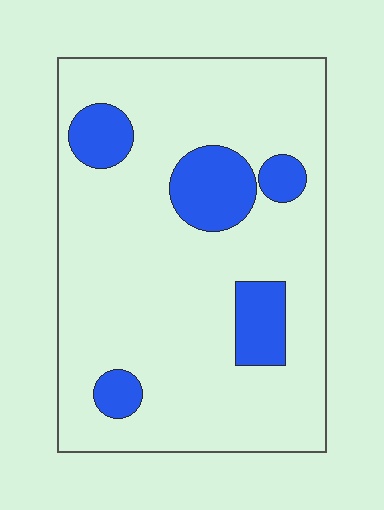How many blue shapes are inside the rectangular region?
5.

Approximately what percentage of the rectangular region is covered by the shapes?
Approximately 15%.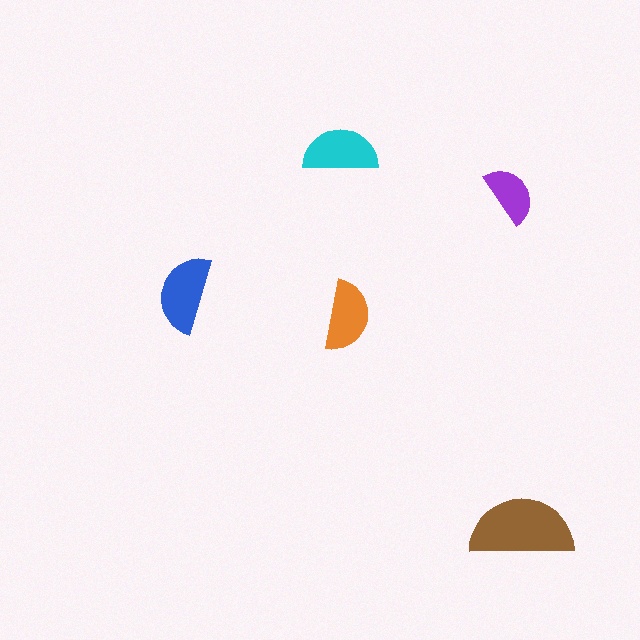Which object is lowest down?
The brown semicircle is bottommost.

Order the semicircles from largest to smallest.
the brown one, the blue one, the cyan one, the orange one, the purple one.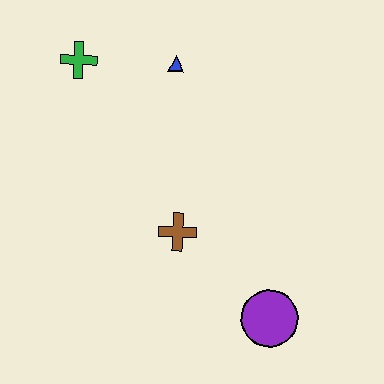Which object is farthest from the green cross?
The purple circle is farthest from the green cross.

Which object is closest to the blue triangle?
The green cross is closest to the blue triangle.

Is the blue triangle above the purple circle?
Yes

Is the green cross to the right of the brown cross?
No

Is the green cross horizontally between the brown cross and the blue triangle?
No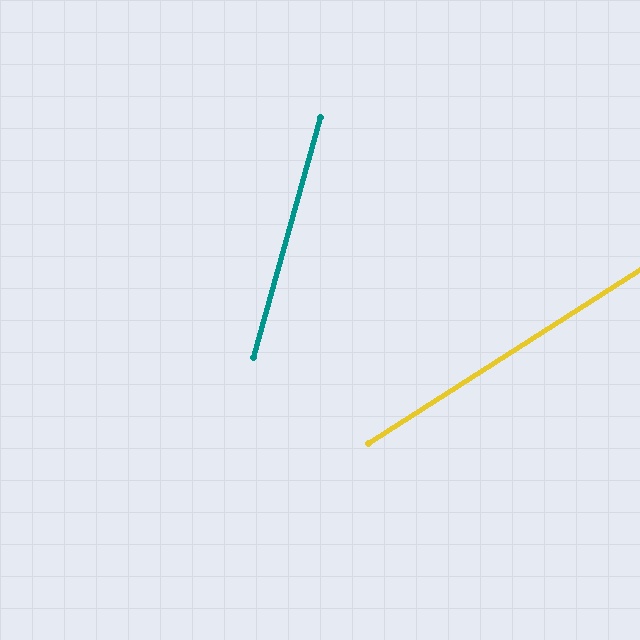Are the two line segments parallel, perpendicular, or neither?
Neither parallel nor perpendicular — they differ by about 42°.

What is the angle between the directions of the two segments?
Approximately 42 degrees.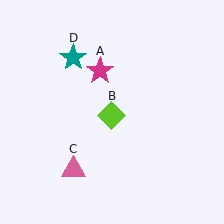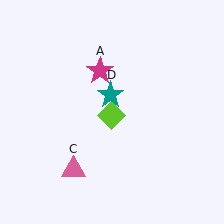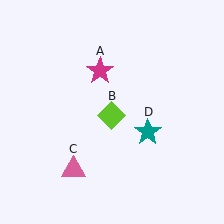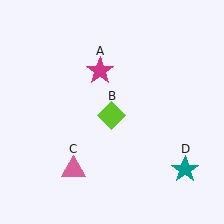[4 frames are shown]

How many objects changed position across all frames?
1 object changed position: teal star (object D).